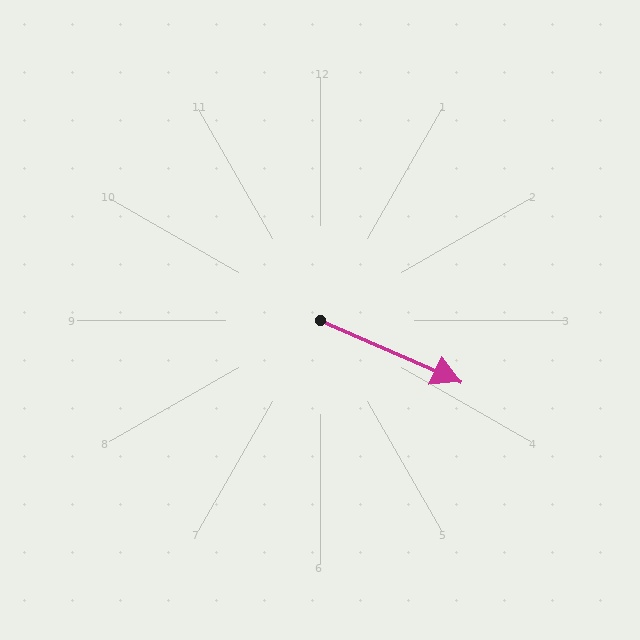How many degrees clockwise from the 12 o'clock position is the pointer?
Approximately 114 degrees.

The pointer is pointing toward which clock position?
Roughly 4 o'clock.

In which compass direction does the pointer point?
Southeast.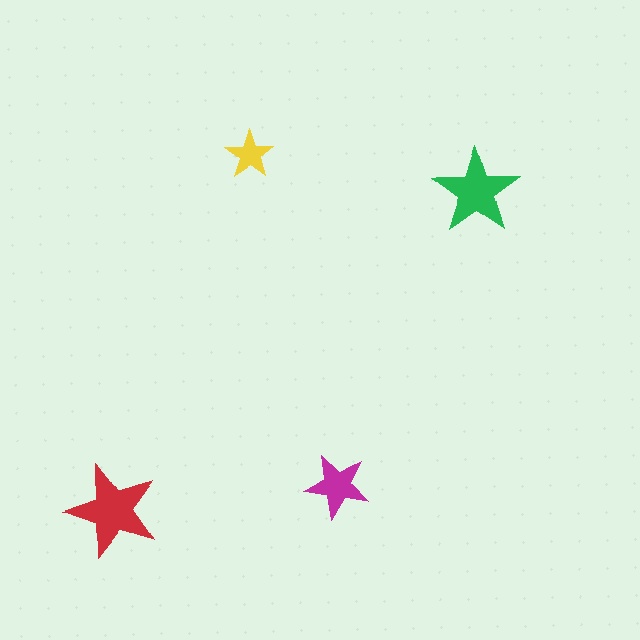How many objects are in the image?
There are 4 objects in the image.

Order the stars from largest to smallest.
the red one, the green one, the magenta one, the yellow one.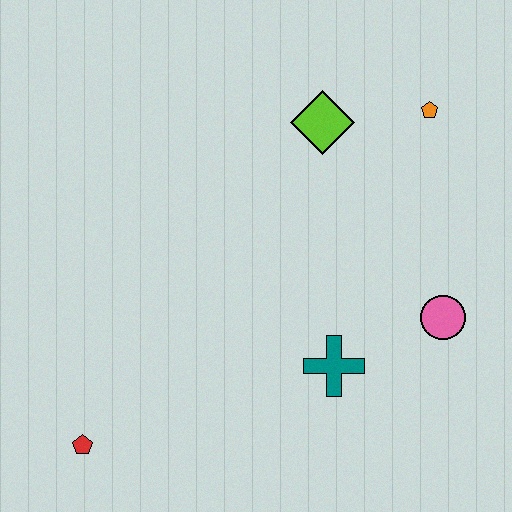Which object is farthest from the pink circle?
The red pentagon is farthest from the pink circle.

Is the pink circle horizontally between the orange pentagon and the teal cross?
No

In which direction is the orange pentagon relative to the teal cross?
The orange pentagon is above the teal cross.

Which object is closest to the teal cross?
The pink circle is closest to the teal cross.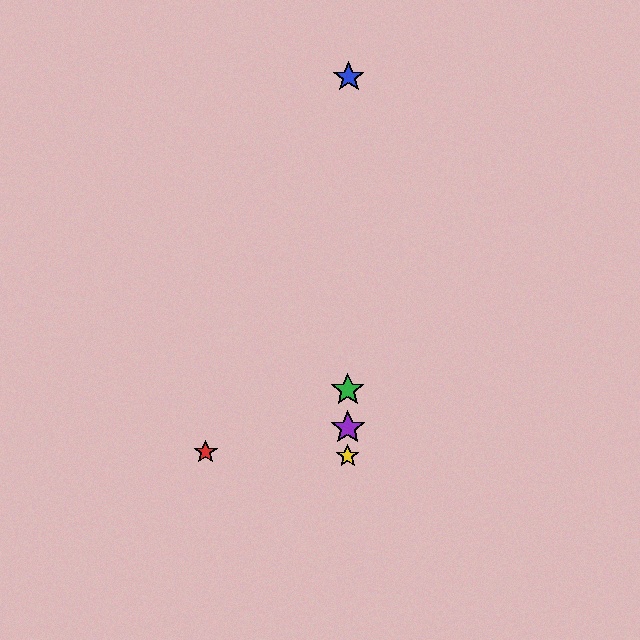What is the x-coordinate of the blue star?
The blue star is at x≈348.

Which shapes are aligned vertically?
The blue star, the green star, the yellow star, the purple star are aligned vertically.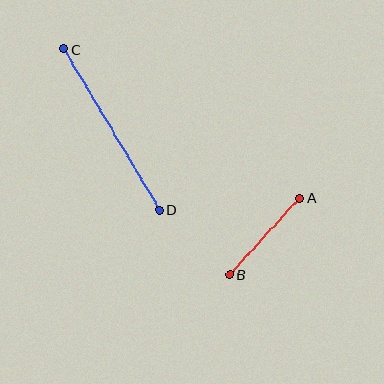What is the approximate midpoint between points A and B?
The midpoint is at approximately (265, 236) pixels.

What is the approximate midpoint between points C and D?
The midpoint is at approximately (112, 130) pixels.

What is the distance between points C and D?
The distance is approximately 187 pixels.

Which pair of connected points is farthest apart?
Points C and D are farthest apart.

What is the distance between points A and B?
The distance is approximately 104 pixels.